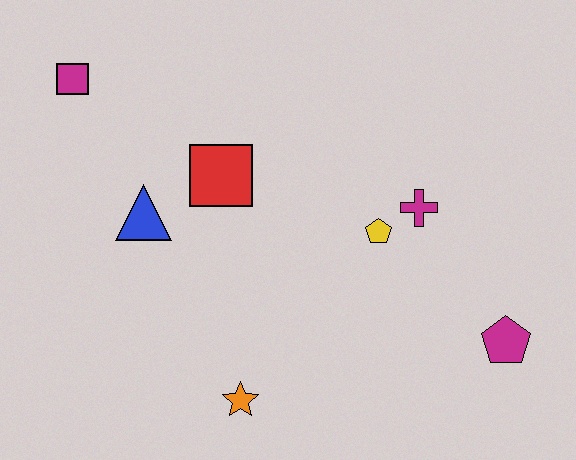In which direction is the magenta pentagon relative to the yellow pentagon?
The magenta pentagon is to the right of the yellow pentagon.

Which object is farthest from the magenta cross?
The magenta square is farthest from the magenta cross.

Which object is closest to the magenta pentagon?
The magenta cross is closest to the magenta pentagon.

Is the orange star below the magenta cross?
Yes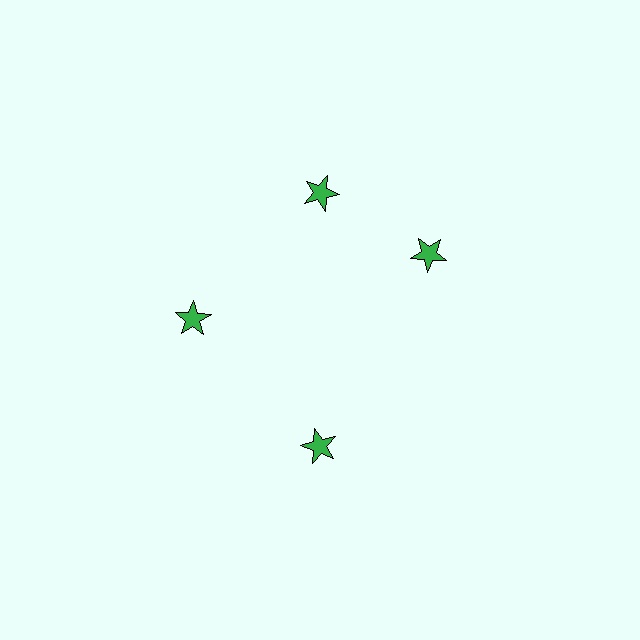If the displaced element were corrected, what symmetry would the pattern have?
It would have 4-fold rotational symmetry — the pattern would map onto itself every 90 degrees.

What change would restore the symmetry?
The symmetry would be restored by rotating it back into even spacing with its neighbors so that all 4 stars sit at equal angles and equal distance from the center.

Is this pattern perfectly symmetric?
No. The 4 green stars are arranged in a ring, but one element near the 3 o'clock position is rotated out of alignment along the ring, breaking the 4-fold rotational symmetry.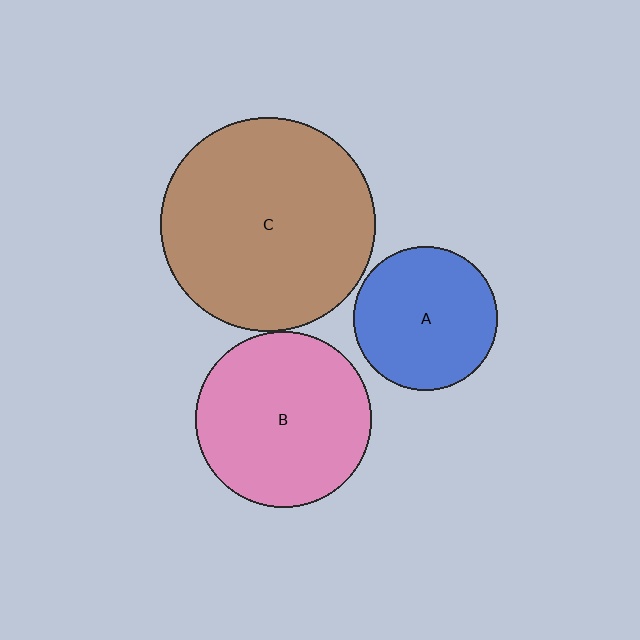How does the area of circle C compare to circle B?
Approximately 1.5 times.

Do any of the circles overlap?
No, none of the circles overlap.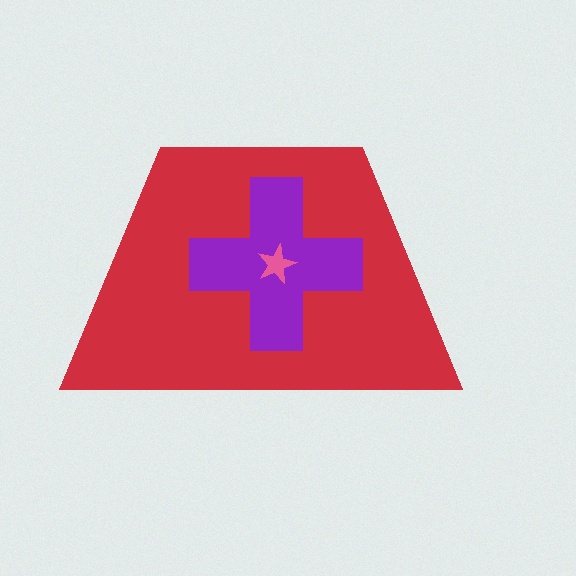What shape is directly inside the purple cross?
The pink star.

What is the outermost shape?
The red trapezoid.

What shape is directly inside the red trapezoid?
The purple cross.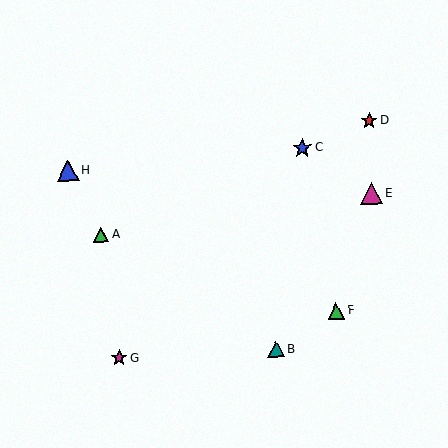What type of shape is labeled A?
Shape A is a green triangle.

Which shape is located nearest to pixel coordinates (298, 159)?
The blue star (labeled C) at (302, 148) is nearest to that location.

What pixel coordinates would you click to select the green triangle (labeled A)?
Click at (101, 235) to select the green triangle A.